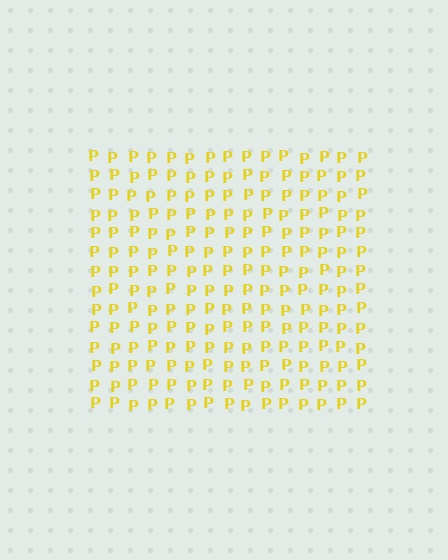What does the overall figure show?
The overall figure shows a square.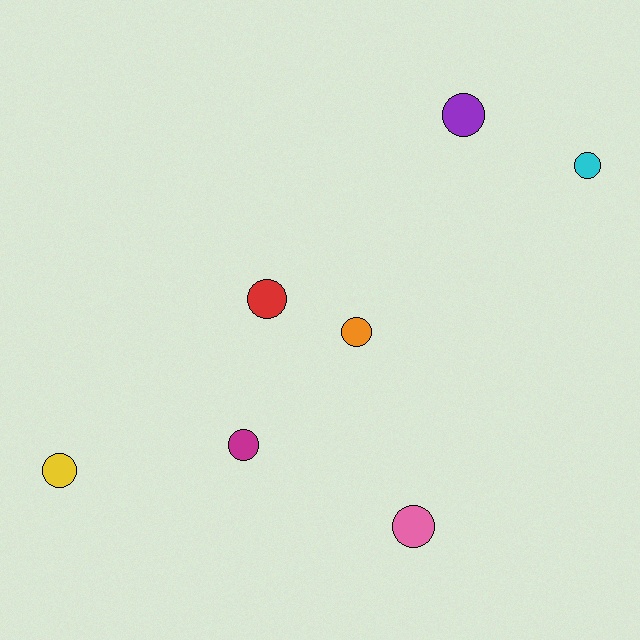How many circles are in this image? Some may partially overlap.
There are 7 circles.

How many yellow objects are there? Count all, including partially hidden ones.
There is 1 yellow object.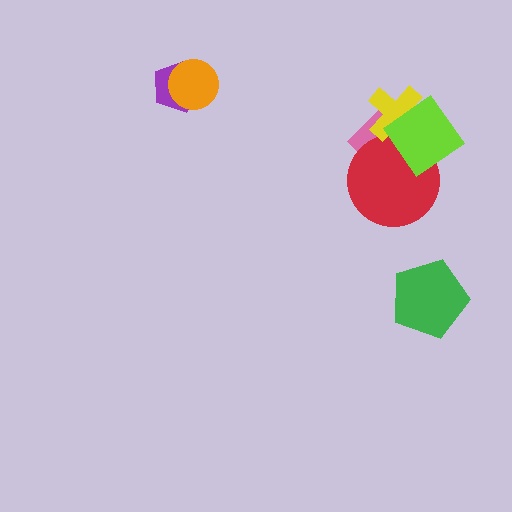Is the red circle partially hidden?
Yes, it is partially covered by another shape.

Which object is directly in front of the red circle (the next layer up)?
The yellow cross is directly in front of the red circle.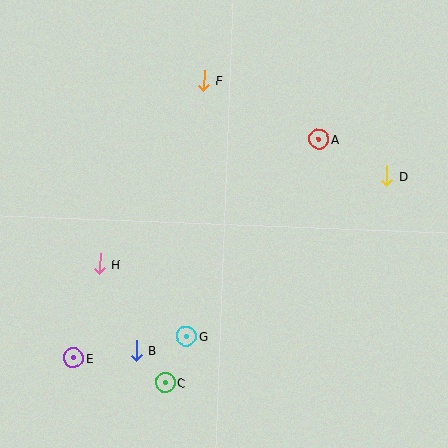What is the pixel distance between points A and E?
The distance between A and E is 329 pixels.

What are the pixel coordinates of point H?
Point H is at (99, 264).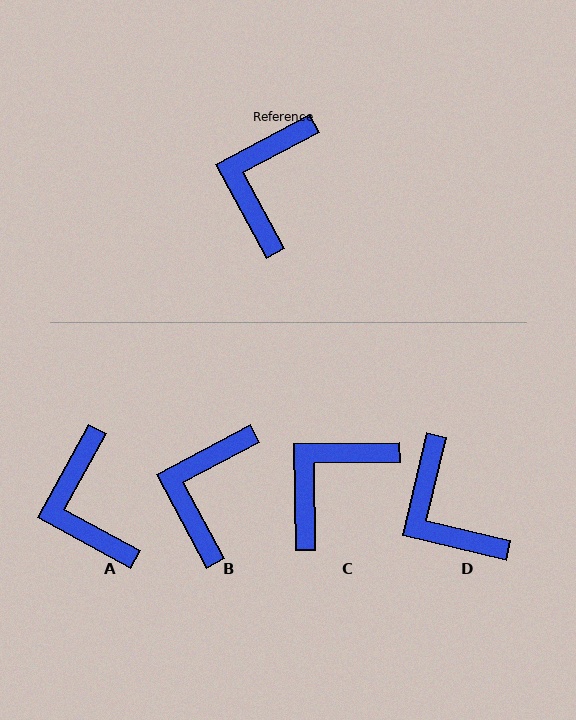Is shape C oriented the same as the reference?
No, it is off by about 27 degrees.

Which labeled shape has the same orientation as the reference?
B.